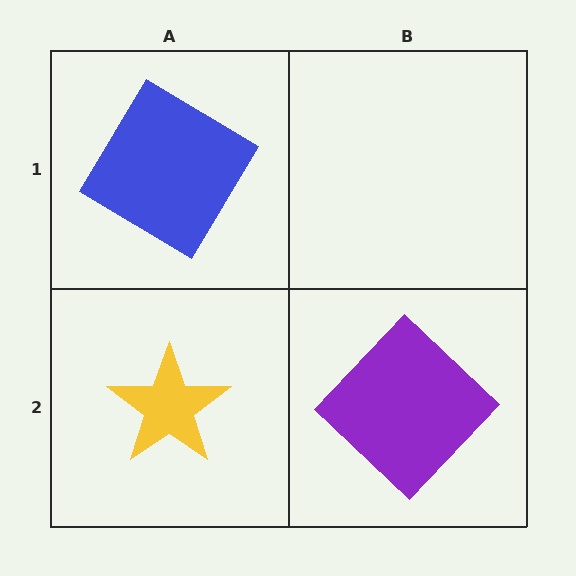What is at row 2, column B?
A purple diamond.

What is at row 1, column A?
A blue diamond.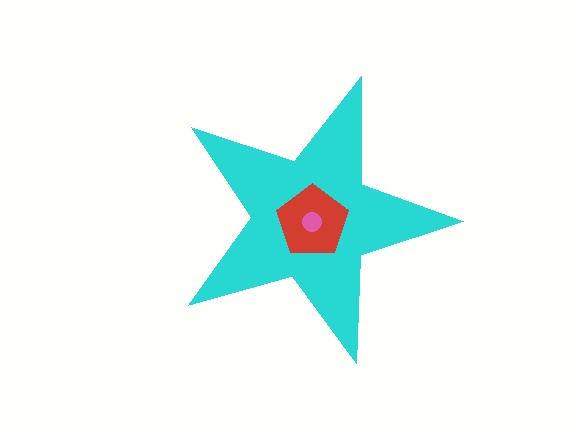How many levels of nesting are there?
3.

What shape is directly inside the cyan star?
The red pentagon.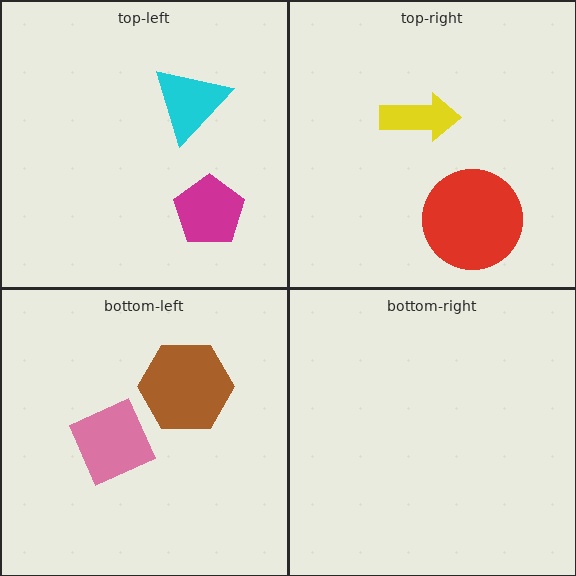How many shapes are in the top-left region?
2.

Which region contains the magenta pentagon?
The top-left region.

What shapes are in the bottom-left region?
The brown hexagon, the pink diamond.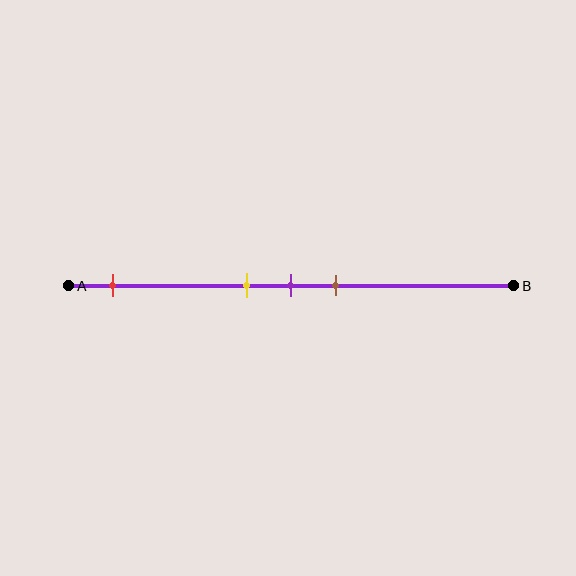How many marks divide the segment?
There are 4 marks dividing the segment.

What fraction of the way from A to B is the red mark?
The red mark is approximately 10% (0.1) of the way from A to B.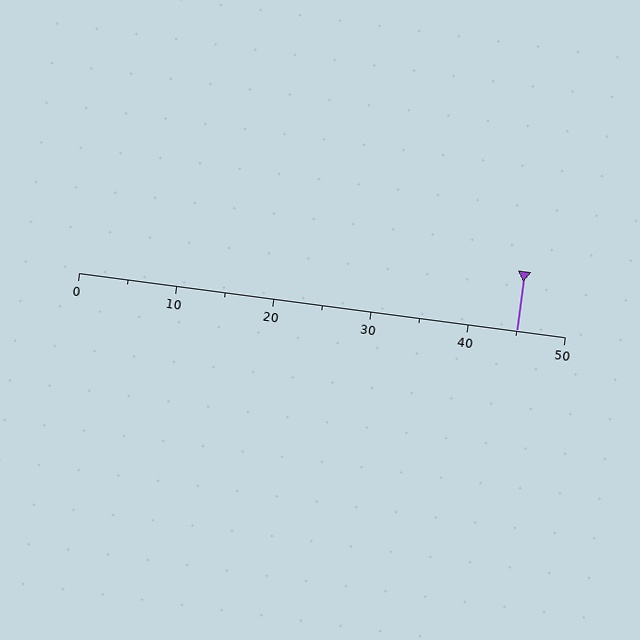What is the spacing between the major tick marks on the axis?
The major ticks are spaced 10 apart.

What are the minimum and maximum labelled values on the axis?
The axis runs from 0 to 50.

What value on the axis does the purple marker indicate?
The marker indicates approximately 45.